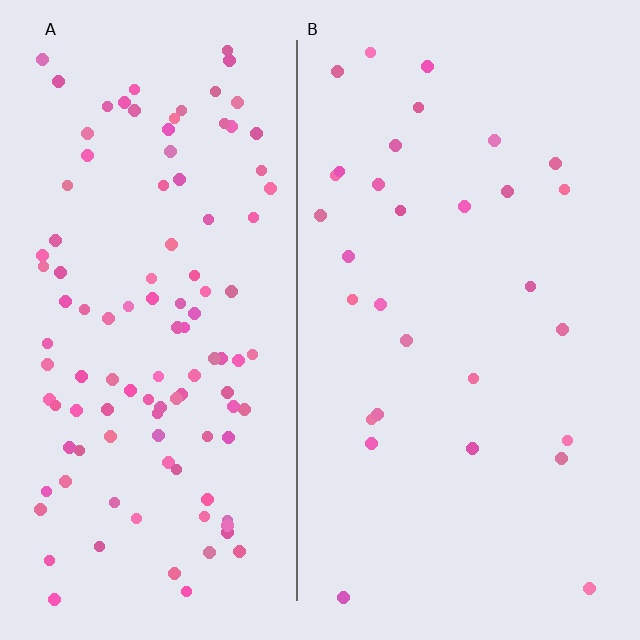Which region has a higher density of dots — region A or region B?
A (the left).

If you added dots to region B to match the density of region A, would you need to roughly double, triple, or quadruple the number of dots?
Approximately quadruple.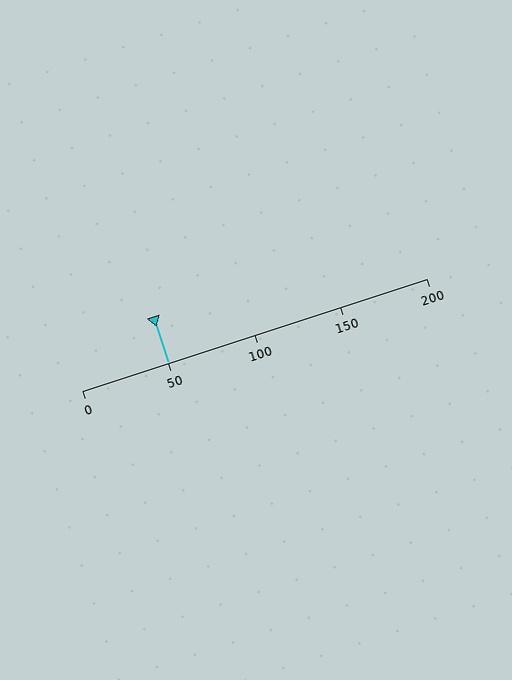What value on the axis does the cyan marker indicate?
The marker indicates approximately 50.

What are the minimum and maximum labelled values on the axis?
The axis runs from 0 to 200.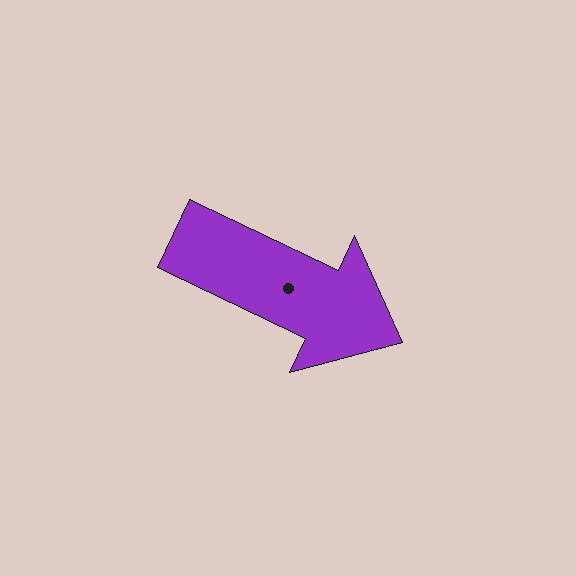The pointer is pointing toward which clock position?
Roughly 4 o'clock.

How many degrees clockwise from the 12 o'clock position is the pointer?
Approximately 115 degrees.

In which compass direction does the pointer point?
Southeast.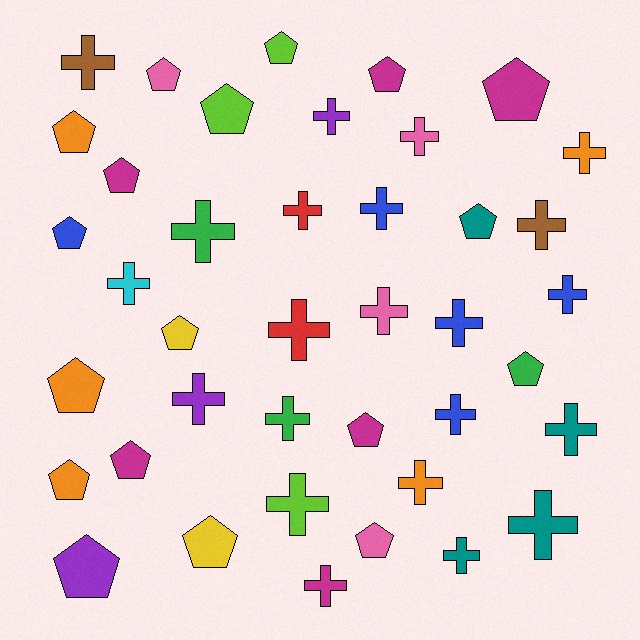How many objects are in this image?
There are 40 objects.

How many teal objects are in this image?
There are 4 teal objects.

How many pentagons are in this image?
There are 18 pentagons.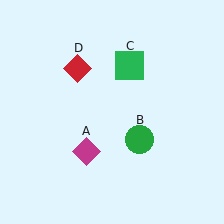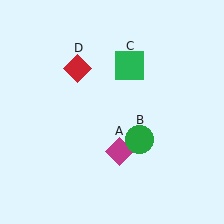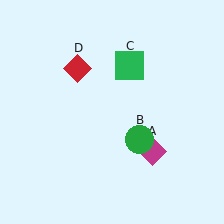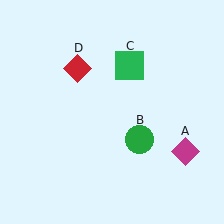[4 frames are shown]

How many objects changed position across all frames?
1 object changed position: magenta diamond (object A).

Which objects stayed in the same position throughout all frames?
Green circle (object B) and green square (object C) and red diamond (object D) remained stationary.